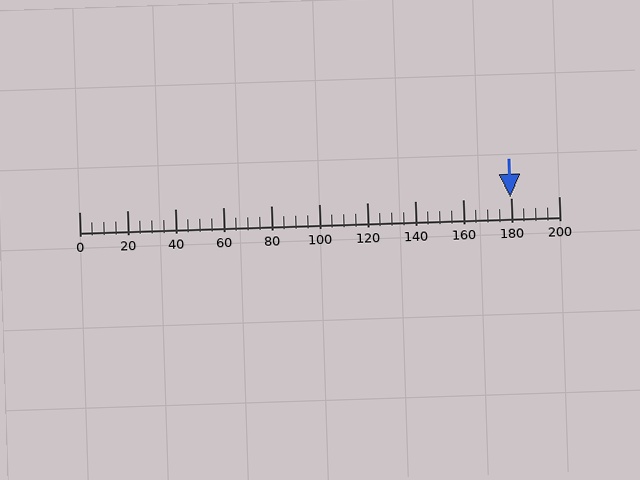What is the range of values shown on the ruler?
The ruler shows values from 0 to 200.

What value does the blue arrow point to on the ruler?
The blue arrow points to approximately 180.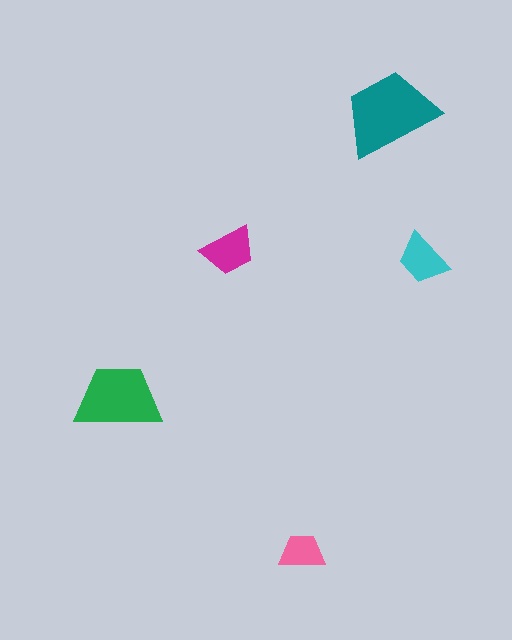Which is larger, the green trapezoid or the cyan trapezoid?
The green one.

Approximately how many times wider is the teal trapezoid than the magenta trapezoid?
About 2 times wider.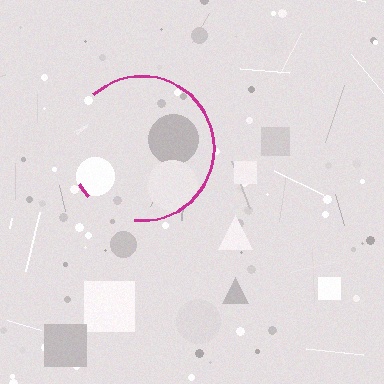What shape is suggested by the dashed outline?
The dashed outline suggests a circle.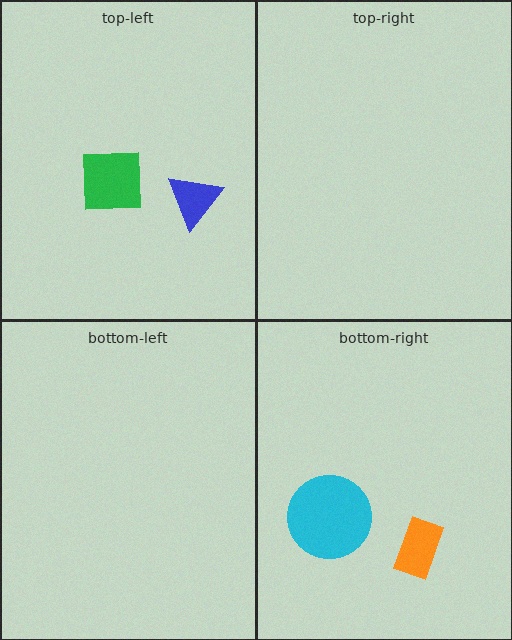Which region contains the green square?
The top-left region.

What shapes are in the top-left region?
The green square, the blue triangle.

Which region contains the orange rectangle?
The bottom-right region.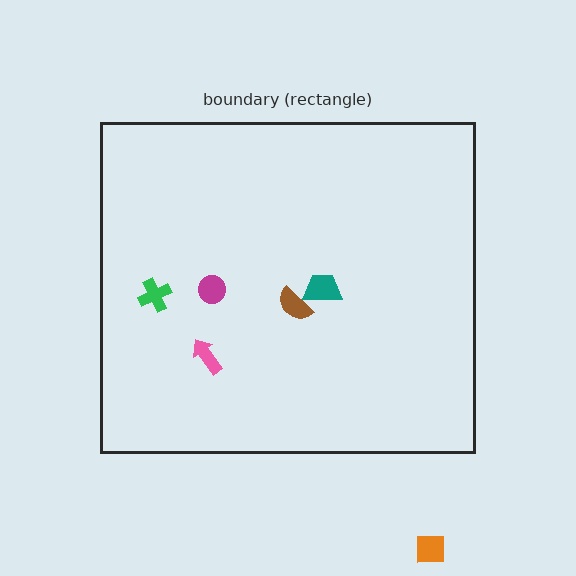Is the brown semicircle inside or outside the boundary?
Inside.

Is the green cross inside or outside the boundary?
Inside.